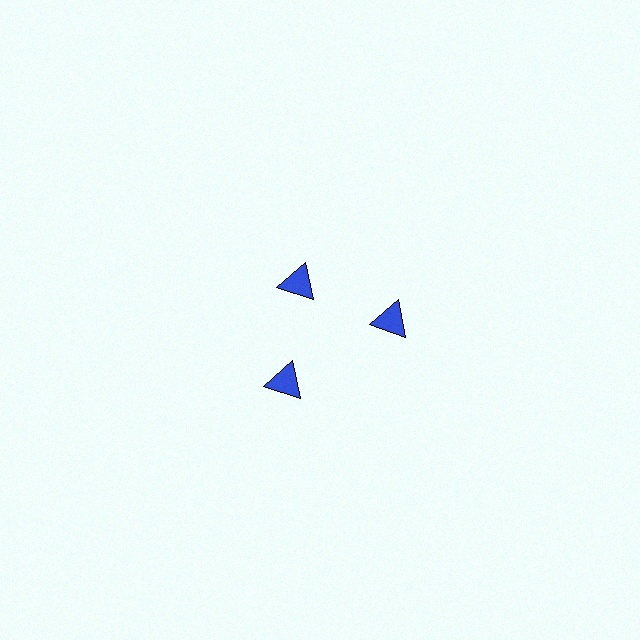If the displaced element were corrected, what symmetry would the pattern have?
It would have 3-fold rotational symmetry — the pattern would map onto itself every 120 degrees.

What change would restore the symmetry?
The symmetry would be restored by moving it outward, back onto the ring so that all 3 triangles sit at equal angles and equal distance from the center.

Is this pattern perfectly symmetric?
No. The 3 blue triangles are arranged in a ring, but one element near the 11 o'clock position is pulled inward toward the center, breaking the 3-fold rotational symmetry.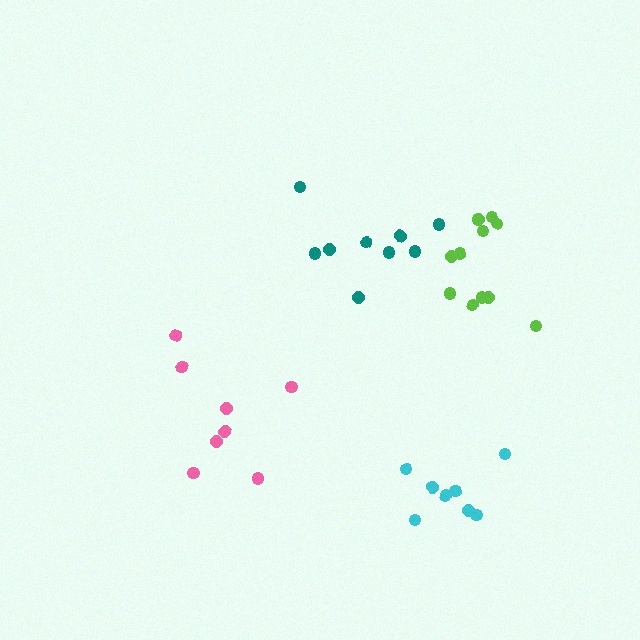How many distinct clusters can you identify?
There are 4 distinct clusters.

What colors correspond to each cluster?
The clusters are colored: teal, lime, pink, cyan.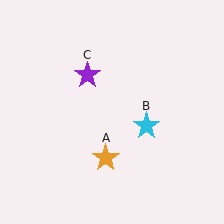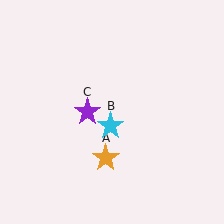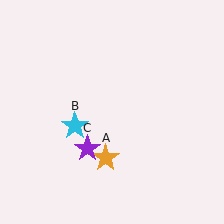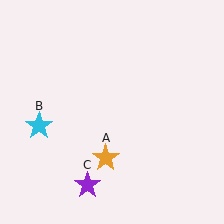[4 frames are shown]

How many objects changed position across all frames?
2 objects changed position: cyan star (object B), purple star (object C).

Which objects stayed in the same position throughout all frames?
Orange star (object A) remained stationary.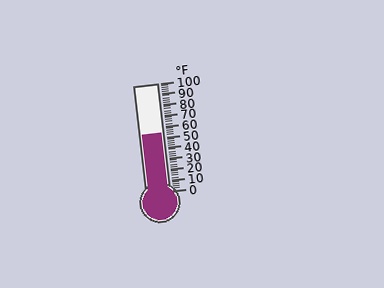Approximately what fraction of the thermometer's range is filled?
The thermometer is filled to approximately 55% of its range.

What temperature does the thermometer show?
The thermometer shows approximately 54°F.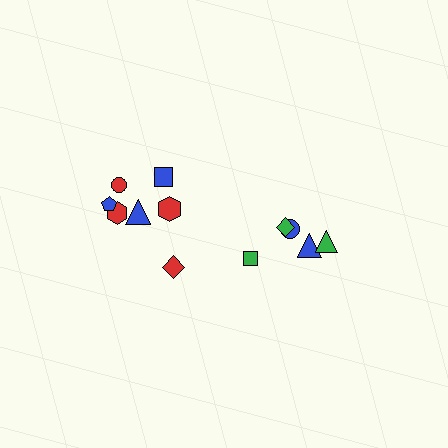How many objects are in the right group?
There are 5 objects.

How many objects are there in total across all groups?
There are 12 objects.